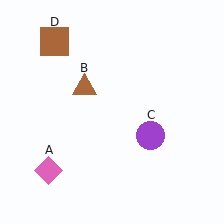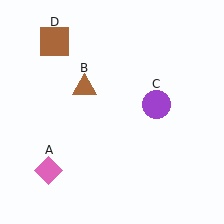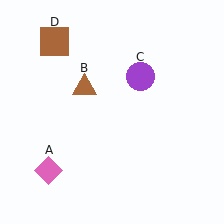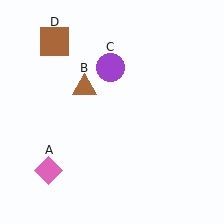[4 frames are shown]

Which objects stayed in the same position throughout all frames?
Pink diamond (object A) and brown triangle (object B) and brown square (object D) remained stationary.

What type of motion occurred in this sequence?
The purple circle (object C) rotated counterclockwise around the center of the scene.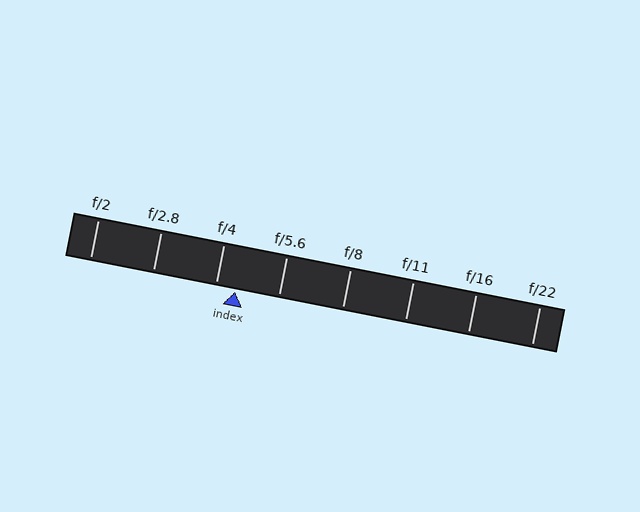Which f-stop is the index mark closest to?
The index mark is closest to f/4.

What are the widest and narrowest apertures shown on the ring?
The widest aperture shown is f/2 and the narrowest is f/22.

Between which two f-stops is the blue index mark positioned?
The index mark is between f/4 and f/5.6.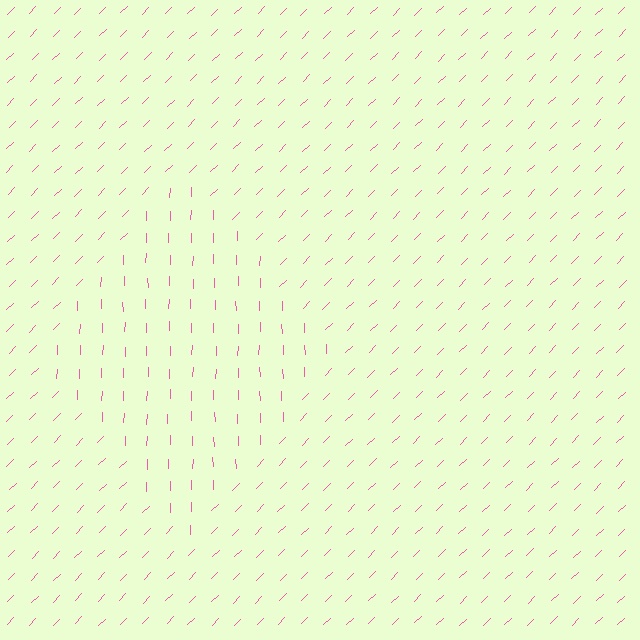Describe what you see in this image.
The image is filled with small pink line segments. A diamond region in the image has lines oriented differently from the surrounding lines, creating a visible texture boundary.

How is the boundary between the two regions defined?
The boundary is defined purely by a change in line orientation (approximately 45 degrees difference). All lines are the same color and thickness.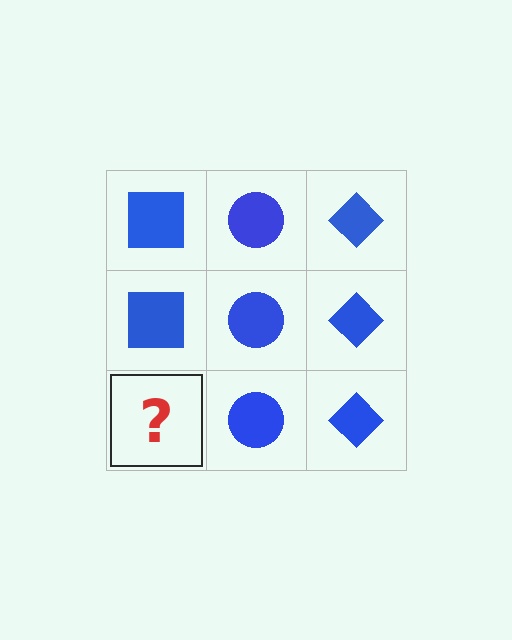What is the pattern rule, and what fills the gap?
The rule is that each column has a consistent shape. The gap should be filled with a blue square.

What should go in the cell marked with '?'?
The missing cell should contain a blue square.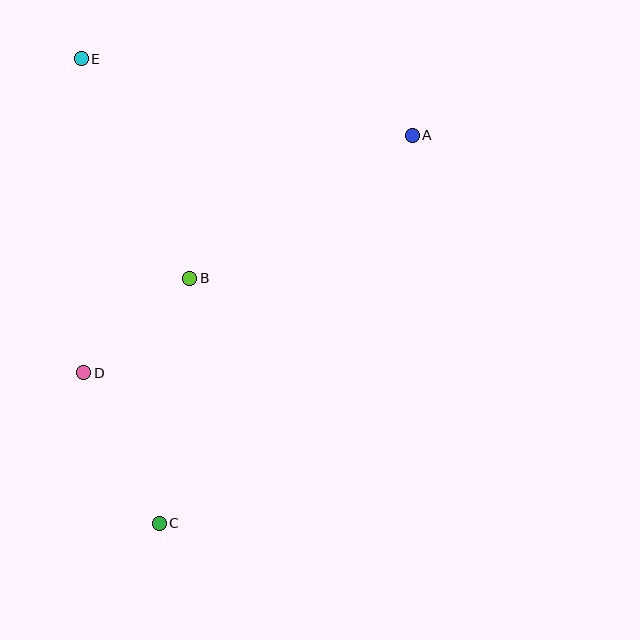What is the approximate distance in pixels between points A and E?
The distance between A and E is approximately 340 pixels.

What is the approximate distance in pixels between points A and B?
The distance between A and B is approximately 264 pixels.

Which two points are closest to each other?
Points B and D are closest to each other.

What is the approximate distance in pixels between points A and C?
The distance between A and C is approximately 463 pixels.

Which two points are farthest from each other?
Points C and E are farthest from each other.